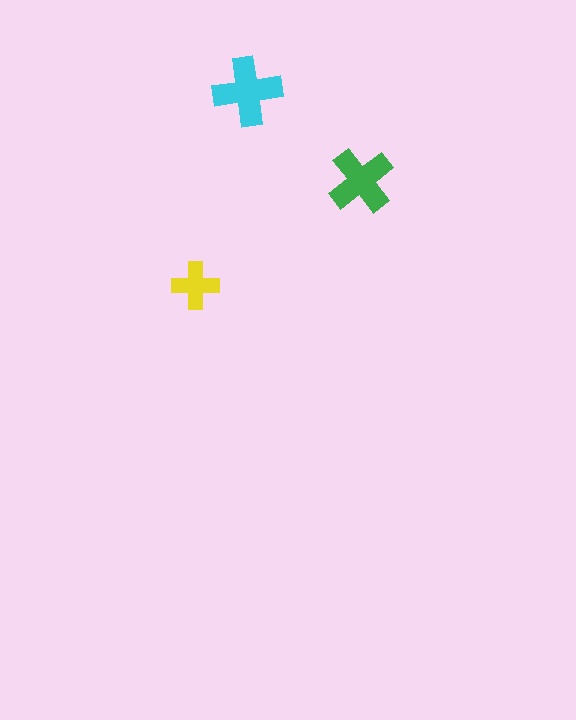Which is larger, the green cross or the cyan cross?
The cyan one.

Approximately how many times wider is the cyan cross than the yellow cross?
About 1.5 times wider.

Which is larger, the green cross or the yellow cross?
The green one.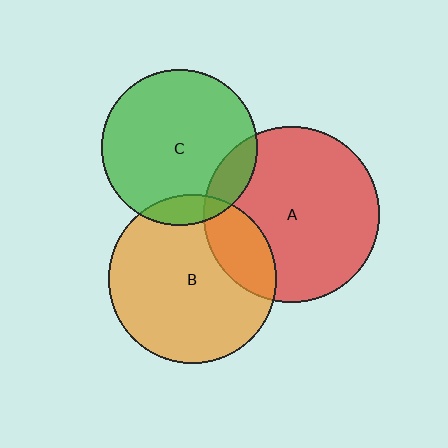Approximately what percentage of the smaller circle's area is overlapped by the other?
Approximately 15%.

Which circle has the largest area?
Circle A (red).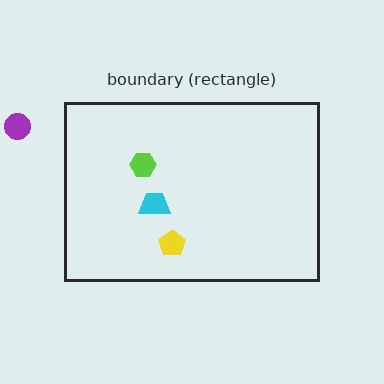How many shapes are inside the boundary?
3 inside, 1 outside.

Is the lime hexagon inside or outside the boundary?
Inside.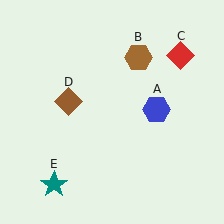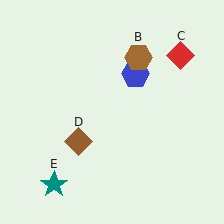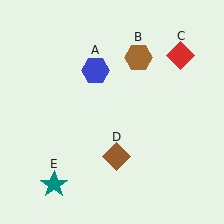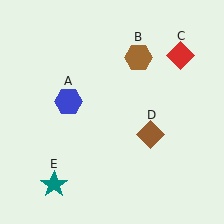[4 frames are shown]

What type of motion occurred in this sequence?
The blue hexagon (object A), brown diamond (object D) rotated counterclockwise around the center of the scene.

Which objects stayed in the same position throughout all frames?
Brown hexagon (object B) and red diamond (object C) and teal star (object E) remained stationary.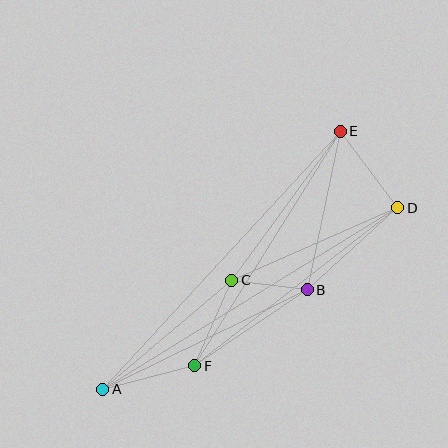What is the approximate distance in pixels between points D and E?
The distance between D and E is approximately 96 pixels.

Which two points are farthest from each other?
Points A and E are farthest from each other.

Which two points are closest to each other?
Points B and C are closest to each other.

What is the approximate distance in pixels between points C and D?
The distance between C and D is approximately 181 pixels.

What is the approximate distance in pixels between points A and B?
The distance between A and B is approximately 228 pixels.